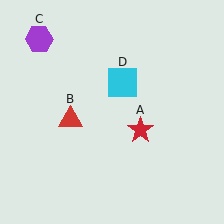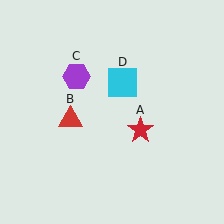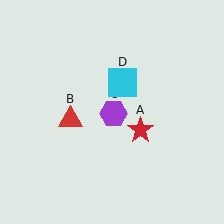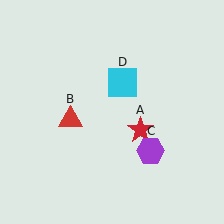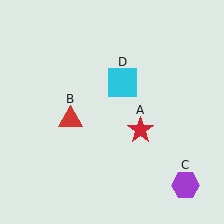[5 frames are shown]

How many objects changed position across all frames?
1 object changed position: purple hexagon (object C).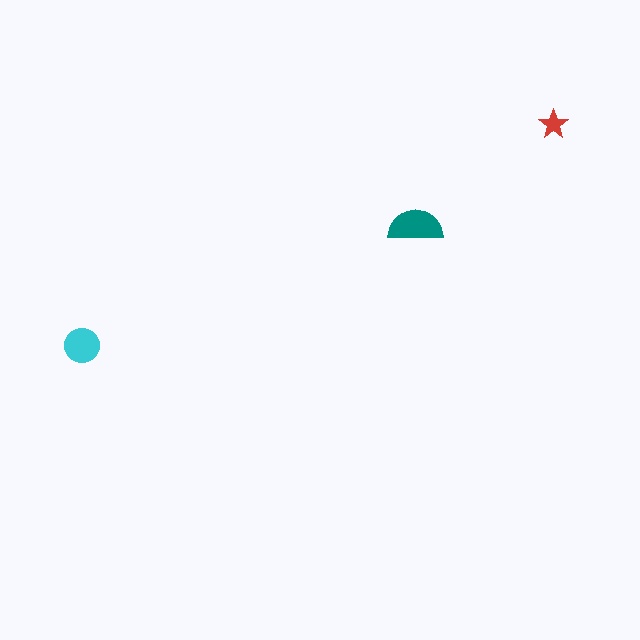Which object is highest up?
The red star is topmost.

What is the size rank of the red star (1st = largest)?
3rd.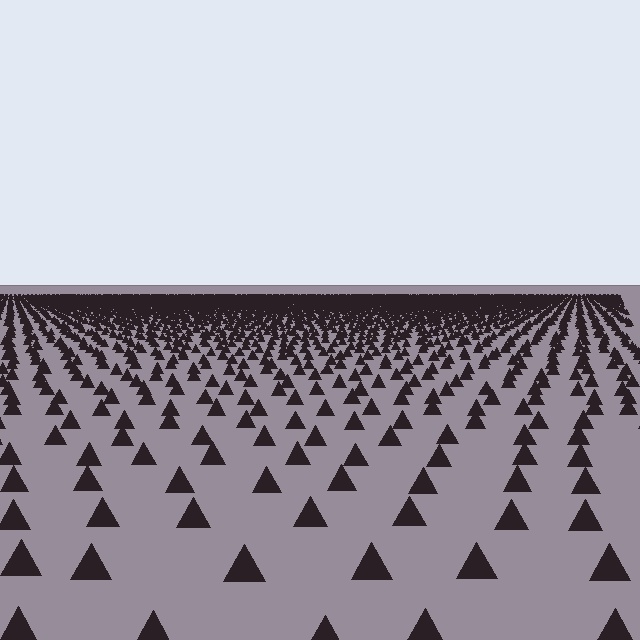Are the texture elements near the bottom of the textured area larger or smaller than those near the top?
Larger. Near the bottom, elements are closer to the viewer and appear at a bigger on-screen size.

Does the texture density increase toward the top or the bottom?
Density increases toward the top.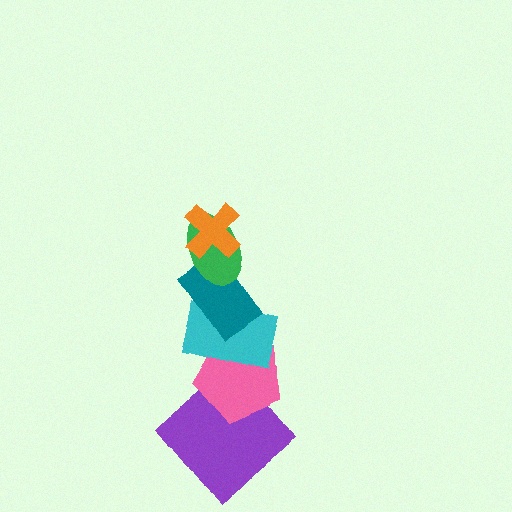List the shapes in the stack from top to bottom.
From top to bottom: the orange cross, the green ellipse, the teal rectangle, the cyan rectangle, the pink pentagon, the purple diamond.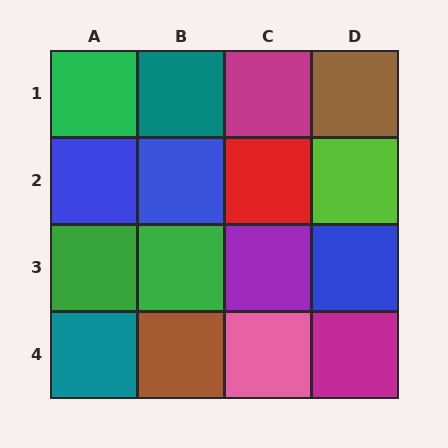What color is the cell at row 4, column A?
Teal.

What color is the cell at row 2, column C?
Red.